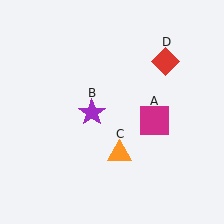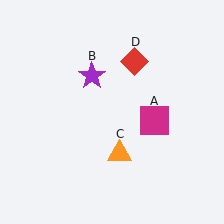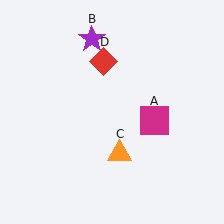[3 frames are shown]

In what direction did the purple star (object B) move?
The purple star (object B) moved up.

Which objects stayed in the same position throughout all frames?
Magenta square (object A) and orange triangle (object C) remained stationary.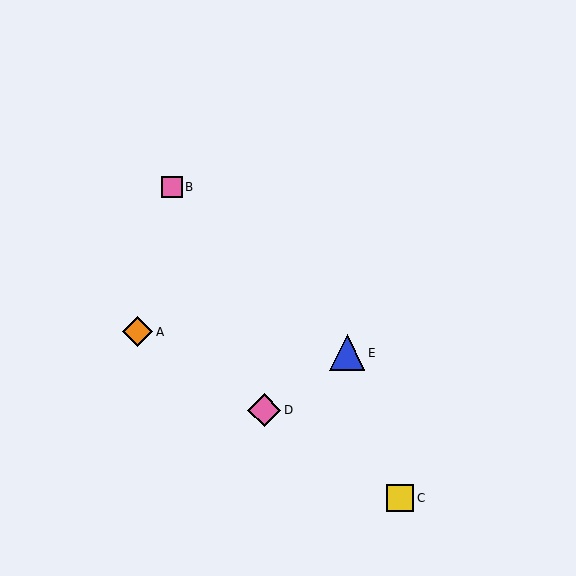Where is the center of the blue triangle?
The center of the blue triangle is at (347, 353).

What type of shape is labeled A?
Shape A is an orange diamond.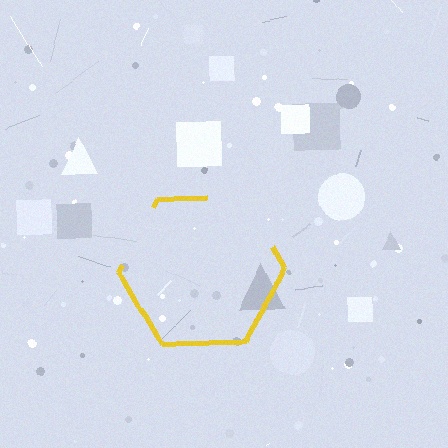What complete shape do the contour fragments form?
The contour fragments form a hexagon.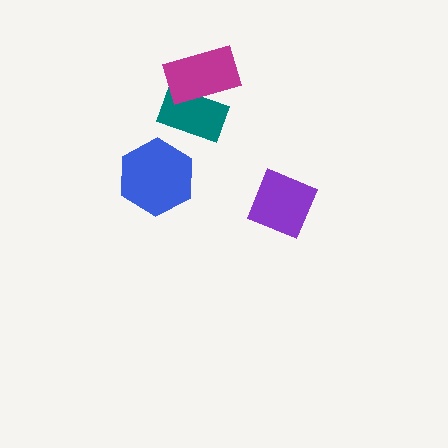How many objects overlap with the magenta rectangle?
1 object overlaps with the magenta rectangle.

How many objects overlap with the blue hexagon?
0 objects overlap with the blue hexagon.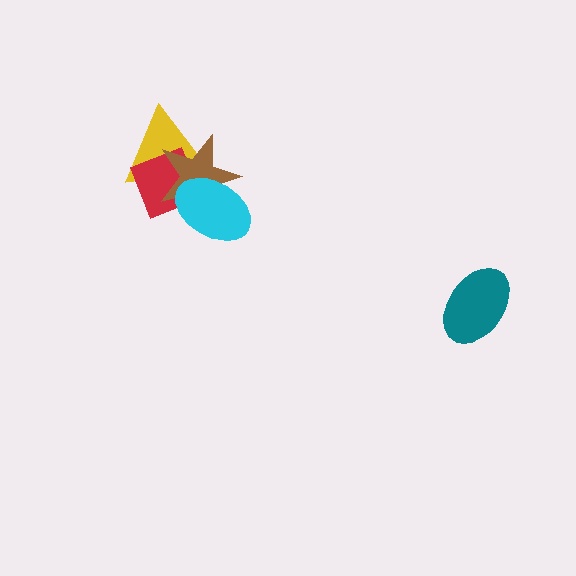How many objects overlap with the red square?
3 objects overlap with the red square.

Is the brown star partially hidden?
Yes, it is partially covered by another shape.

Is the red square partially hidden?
Yes, it is partially covered by another shape.